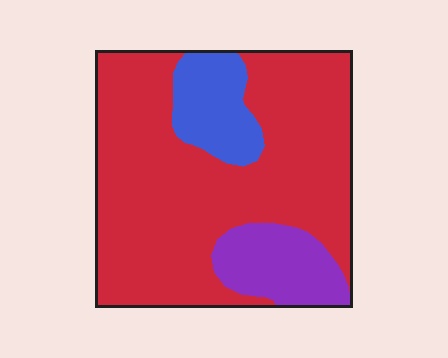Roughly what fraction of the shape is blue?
Blue covers around 10% of the shape.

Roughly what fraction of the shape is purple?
Purple covers 13% of the shape.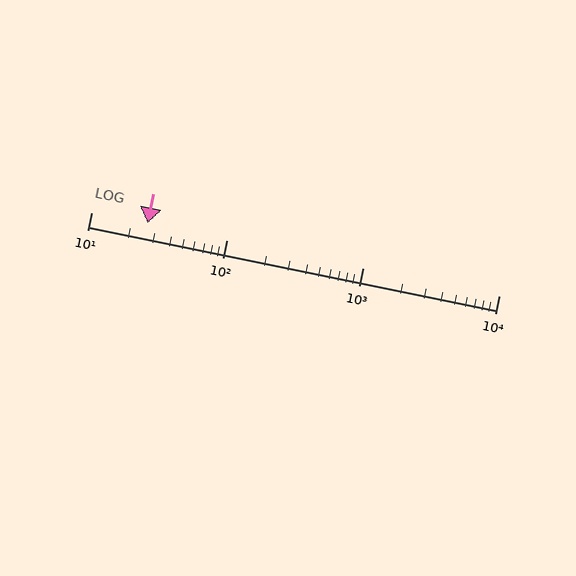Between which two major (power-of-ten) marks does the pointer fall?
The pointer is between 10 and 100.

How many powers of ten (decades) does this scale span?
The scale spans 3 decades, from 10 to 10000.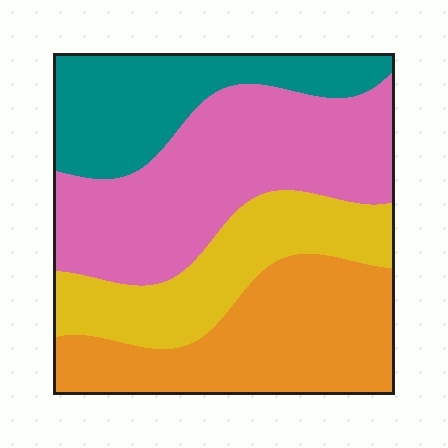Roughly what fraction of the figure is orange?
Orange takes up about one quarter (1/4) of the figure.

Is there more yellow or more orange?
Orange.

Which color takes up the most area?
Pink, at roughly 35%.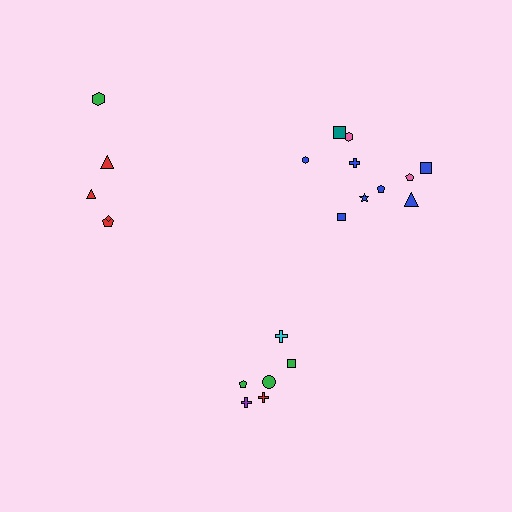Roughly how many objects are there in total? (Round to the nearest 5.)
Roughly 20 objects in total.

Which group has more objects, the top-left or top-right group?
The top-right group.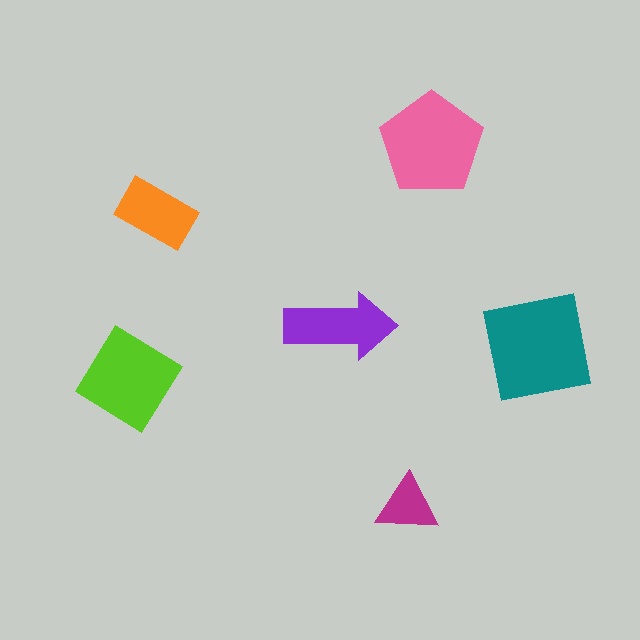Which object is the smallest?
The magenta triangle.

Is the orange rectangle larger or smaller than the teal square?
Smaller.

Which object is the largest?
The teal square.